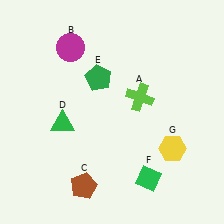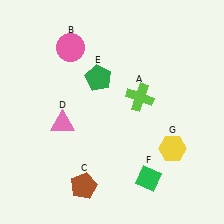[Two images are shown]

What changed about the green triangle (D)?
In Image 1, D is green. In Image 2, it changed to pink.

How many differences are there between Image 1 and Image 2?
There are 2 differences between the two images.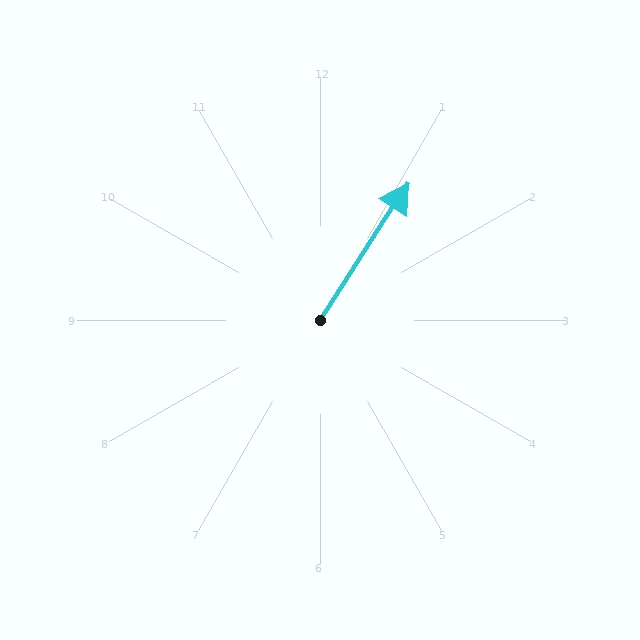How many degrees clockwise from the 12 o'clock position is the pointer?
Approximately 33 degrees.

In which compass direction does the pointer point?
Northeast.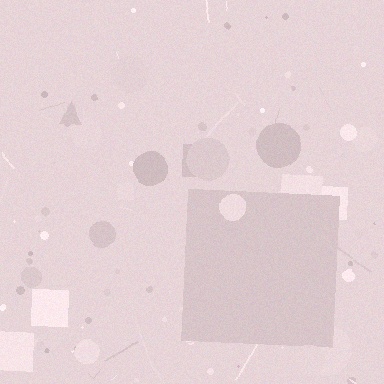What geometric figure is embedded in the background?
A square is embedded in the background.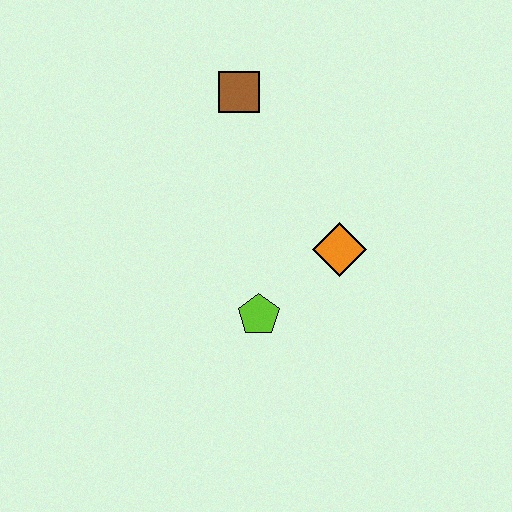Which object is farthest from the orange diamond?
The brown square is farthest from the orange diamond.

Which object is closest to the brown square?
The orange diamond is closest to the brown square.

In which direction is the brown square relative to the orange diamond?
The brown square is above the orange diamond.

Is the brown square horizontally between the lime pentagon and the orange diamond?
No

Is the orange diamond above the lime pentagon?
Yes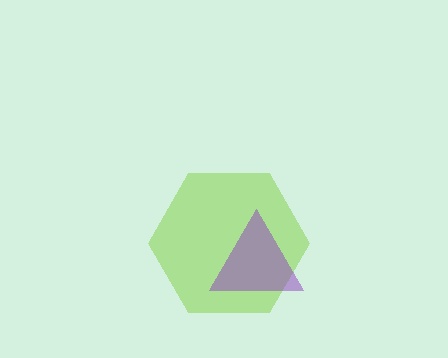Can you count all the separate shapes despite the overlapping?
Yes, there are 2 separate shapes.